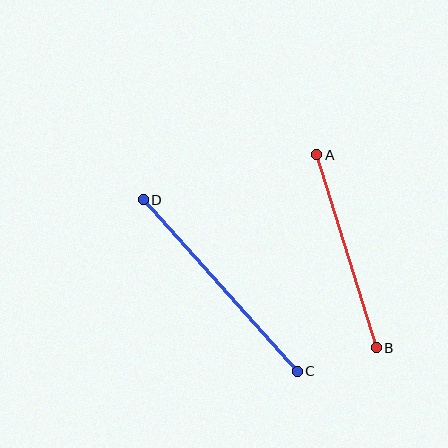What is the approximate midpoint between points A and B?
The midpoint is at approximately (347, 251) pixels.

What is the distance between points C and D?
The distance is approximately 231 pixels.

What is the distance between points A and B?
The distance is approximately 202 pixels.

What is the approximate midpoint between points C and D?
The midpoint is at approximately (220, 286) pixels.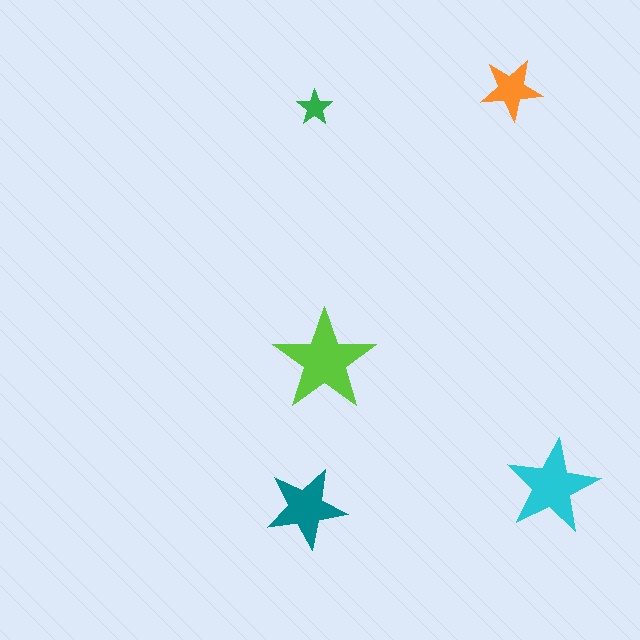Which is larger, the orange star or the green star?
The orange one.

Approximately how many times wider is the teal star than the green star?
About 2.5 times wider.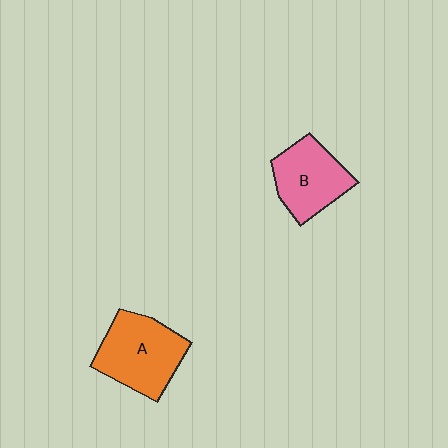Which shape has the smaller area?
Shape B (pink).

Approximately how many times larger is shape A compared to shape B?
Approximately 1.2 times.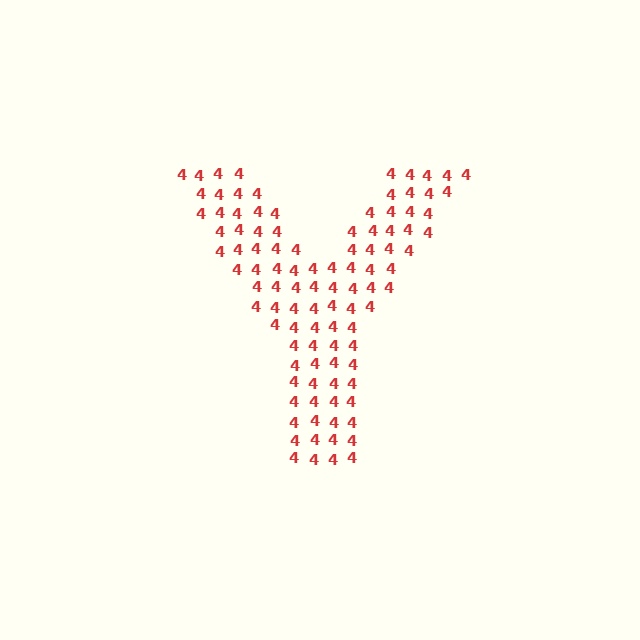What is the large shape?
The large shape is the letter Y.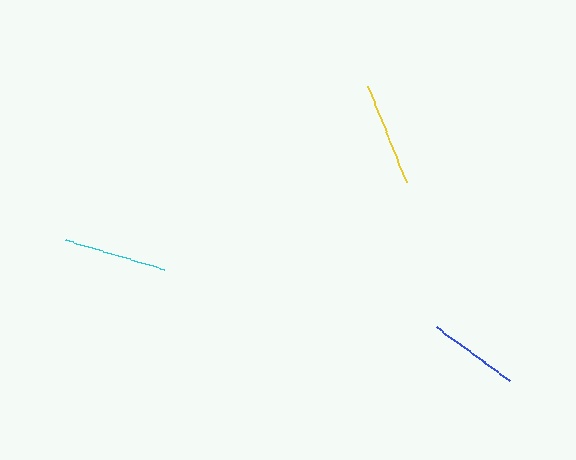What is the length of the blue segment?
The blue segment is approximately 90 pixels long.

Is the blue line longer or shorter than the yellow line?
The yellow line is longer than the blue line.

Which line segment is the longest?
The yellow line is the longest at approximately 104 pixels.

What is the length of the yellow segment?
The yellow segment is approximately 104 pixels long.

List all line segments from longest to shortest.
From longest to shortest: yellow, cyan, blue.